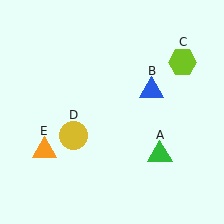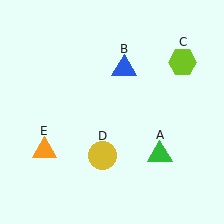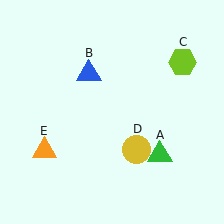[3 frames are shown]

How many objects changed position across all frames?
2 objects changed position: blue triangle (object B), yellow circle (object D).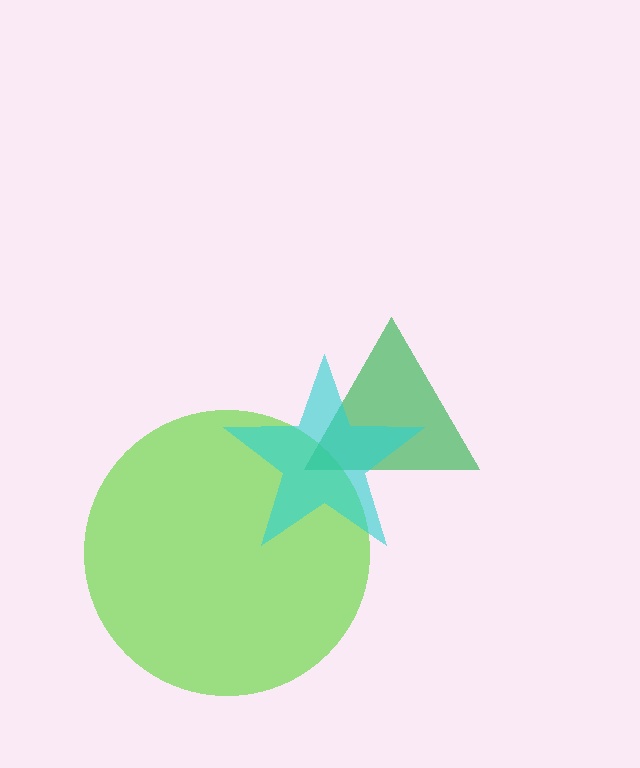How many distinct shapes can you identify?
There are 3 distinct shapes: a lime circle, a green triangle, a cyan star.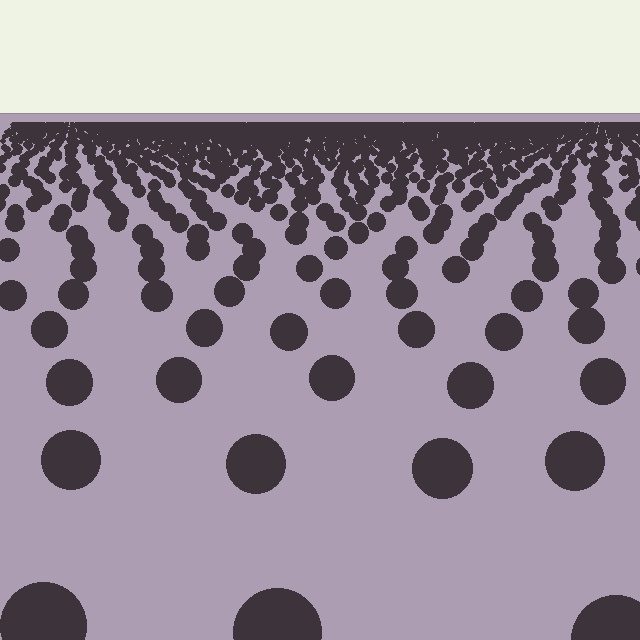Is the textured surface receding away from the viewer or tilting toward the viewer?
The surface is receding away from the viewer. Texture elements get smaller and denser toward the top.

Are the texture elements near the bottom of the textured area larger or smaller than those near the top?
Larger. Near the bottom, elements are closer to the viewer and appear at a bigger on-screen size.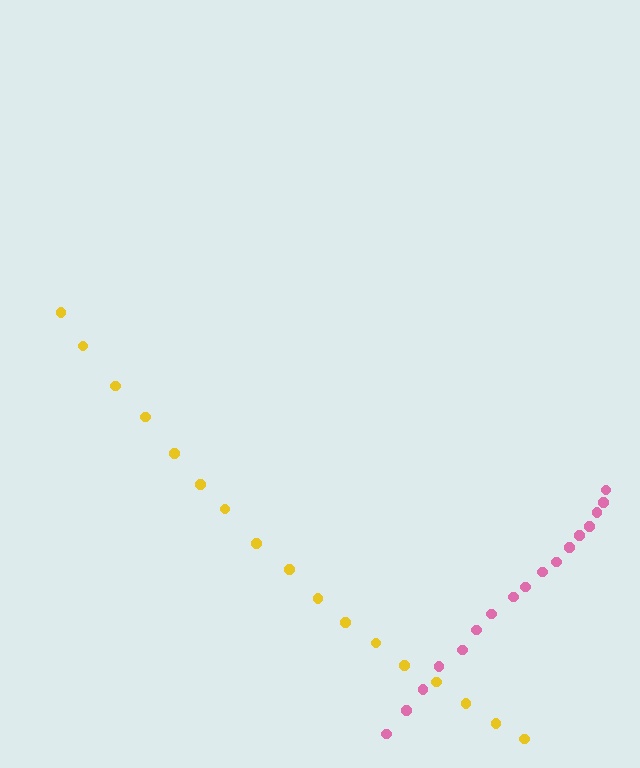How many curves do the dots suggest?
There are 2 distinct paths.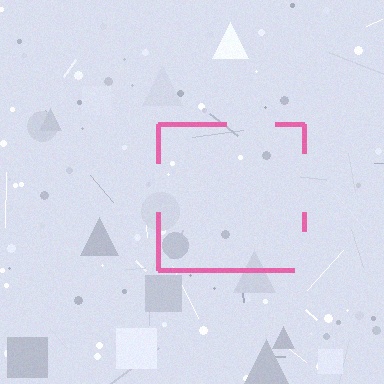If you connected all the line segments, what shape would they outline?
They would outline a square.